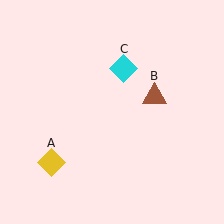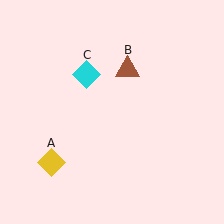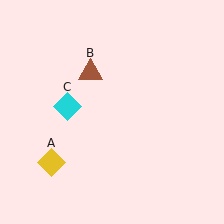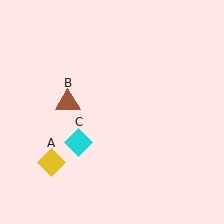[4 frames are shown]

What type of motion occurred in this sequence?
The brown triangle (object B), cyan diamond (object C) rotated counterclockwise around the center of the scene.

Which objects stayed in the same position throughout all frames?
Yellow diamond (object A) remained stationary.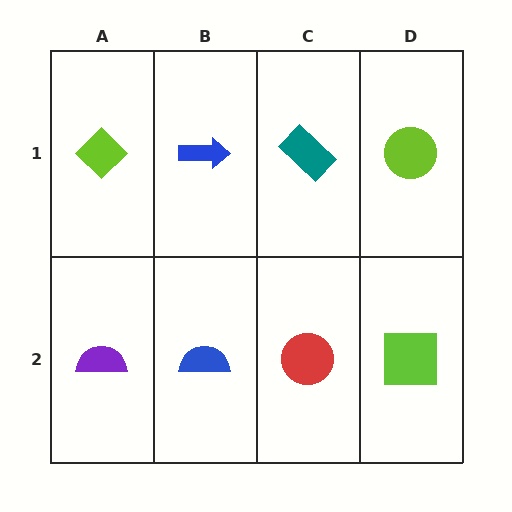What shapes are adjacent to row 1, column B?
A blue semicircle (row 2, column B), a lime diamond (row 1, column A), a teal rectangle (row 1, column C).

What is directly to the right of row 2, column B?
A red circle.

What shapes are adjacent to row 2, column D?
A lime circle (row 1, column D), a red circle (row 2, column C).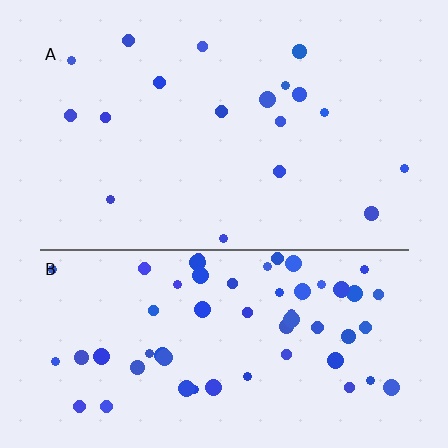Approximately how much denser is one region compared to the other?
Approximately 3.3× — region B over region A.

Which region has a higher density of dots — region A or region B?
B (the bottom).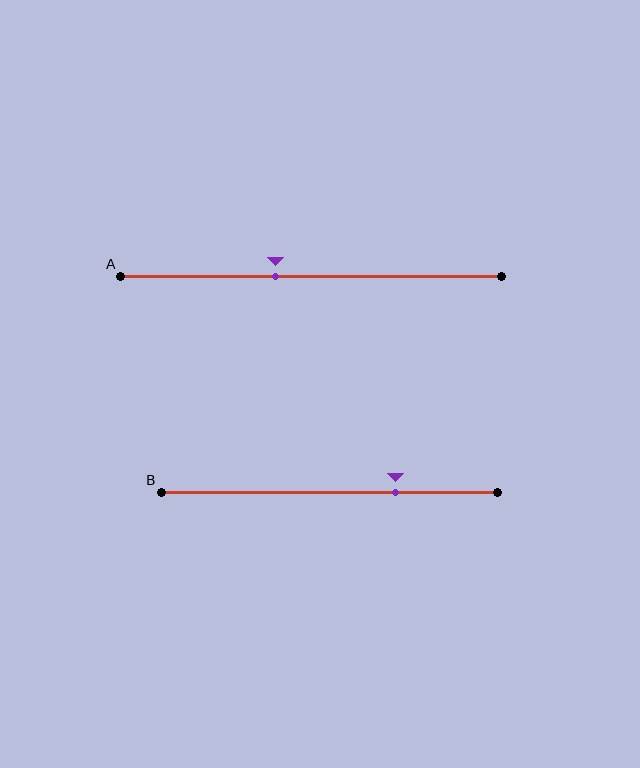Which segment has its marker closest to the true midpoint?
Segment A has its marker closest to the true midpoint.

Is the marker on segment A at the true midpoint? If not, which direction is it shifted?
No, the marker on segment A is shifted to the left by about 9% of the segment length.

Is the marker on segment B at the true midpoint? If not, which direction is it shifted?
No, the marker on segment B is shifted to the right by about 20% of the segment length.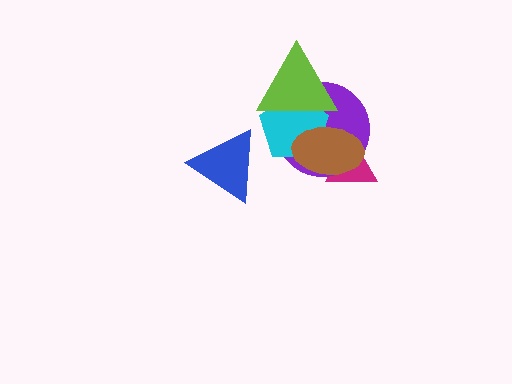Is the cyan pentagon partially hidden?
Yes, it is partially covered by another shape.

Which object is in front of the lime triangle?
The brown ellipse is in front of the lime triangle.